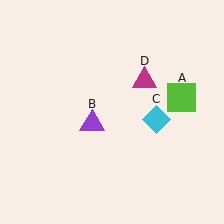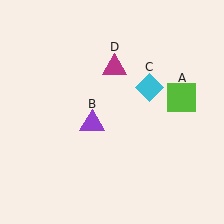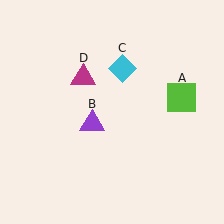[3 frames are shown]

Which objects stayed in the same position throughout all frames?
Lime square (object A) and purple triangle (object B) remained stationary.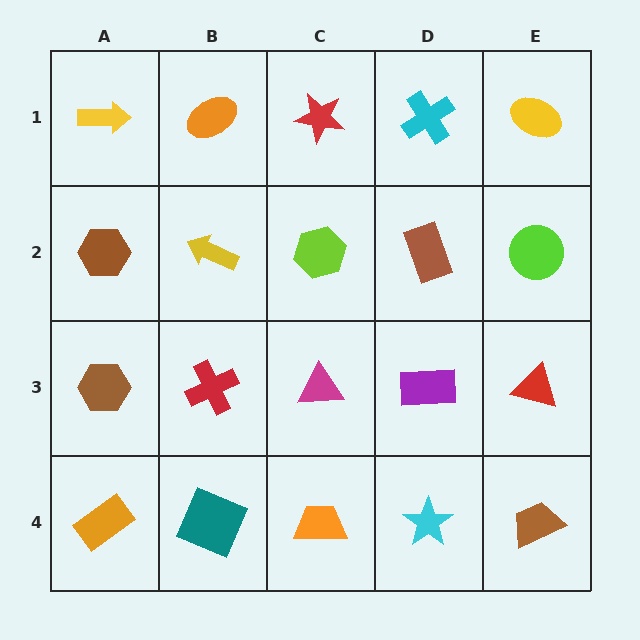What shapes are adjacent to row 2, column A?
A yellow arrow (row 1, column A), a brown hexagon (row 3, column A), a yellow arrow (row 2, column B).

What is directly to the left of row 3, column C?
A red cross.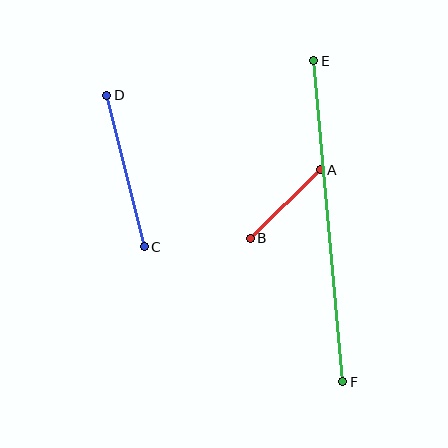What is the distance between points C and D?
The distance is approximately 156 pixels.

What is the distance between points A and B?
The distance is approximately 98 pixels.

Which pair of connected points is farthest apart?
Points E and F are farthest apart.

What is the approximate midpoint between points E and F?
The midpoint is at approximately (328, 221) pixels.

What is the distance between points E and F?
The distance is approximately 322 pixels.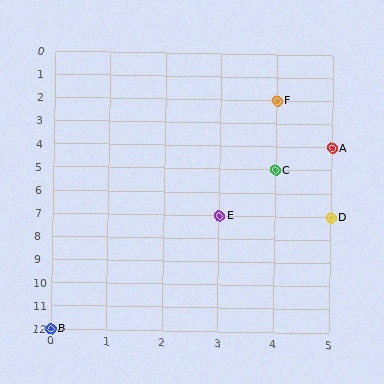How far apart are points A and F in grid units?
Points A and F are 1 column and 2 rows apart (about 2.2 grid units diagonally).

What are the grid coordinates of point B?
Point B is at grid coordinates (0, 12).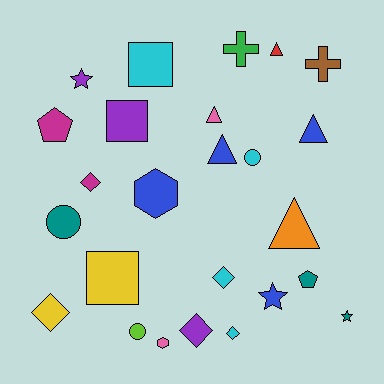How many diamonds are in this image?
There are 5 diamonds.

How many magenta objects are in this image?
There are 2 magenta objects.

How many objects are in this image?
There are 25 objects.